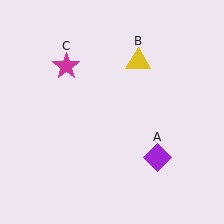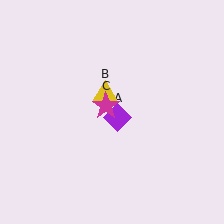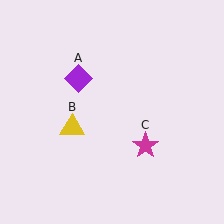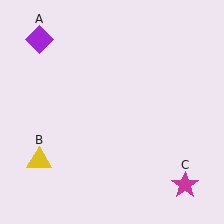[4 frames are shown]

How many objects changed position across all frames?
3 objects changed position: purple diamond (object A), yellow triangle (object B), magenta star (object C).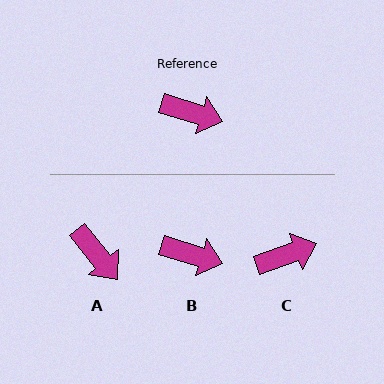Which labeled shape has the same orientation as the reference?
B.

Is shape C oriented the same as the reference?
No, it is off by about 37 degrees.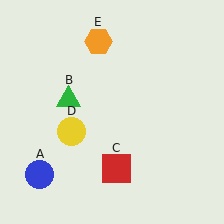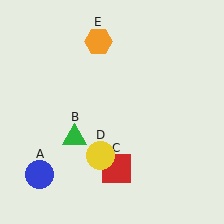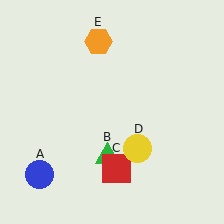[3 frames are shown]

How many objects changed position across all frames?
2 objects changed position: green triangle (object B), yellow circle (object D).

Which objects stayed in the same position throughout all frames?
Blue circle (object A) and red square (object C) and orange hexagon (object E) remained stationary.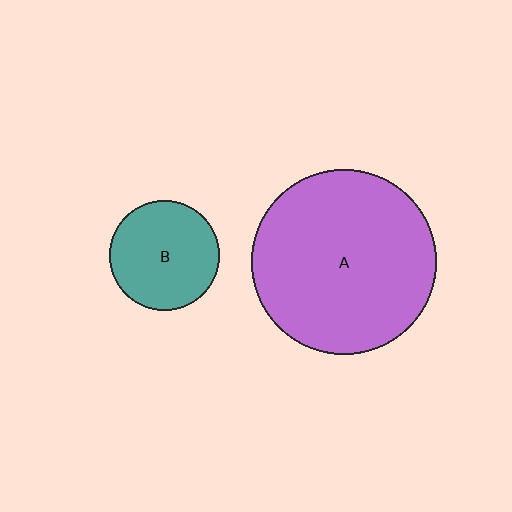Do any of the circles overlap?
No, none of the circles overlap.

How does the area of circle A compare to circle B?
Approximately 2.8 times.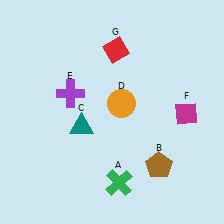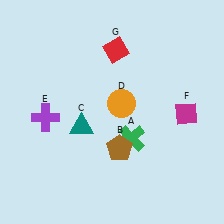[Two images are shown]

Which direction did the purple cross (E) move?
The purple cross (E) moved left.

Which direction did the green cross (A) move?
The green cross (A) moved up.